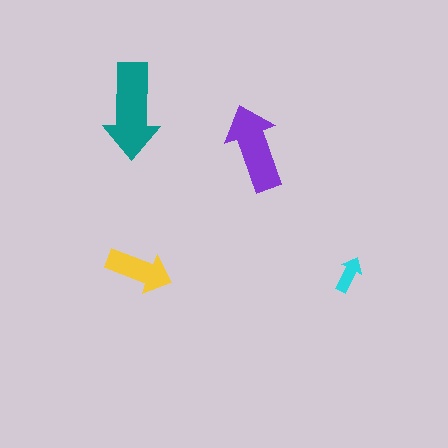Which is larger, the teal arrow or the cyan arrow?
The teal one.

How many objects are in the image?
There are 4 objects in the image.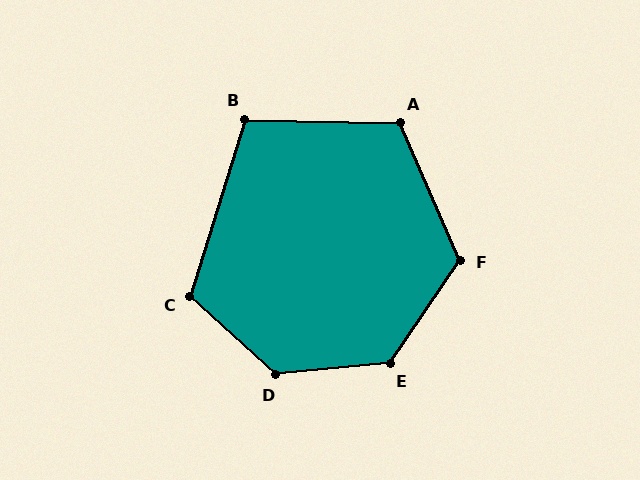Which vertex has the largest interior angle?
D, at approximately 132 degrees.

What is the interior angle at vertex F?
Approximately 122 degrees (obtuse).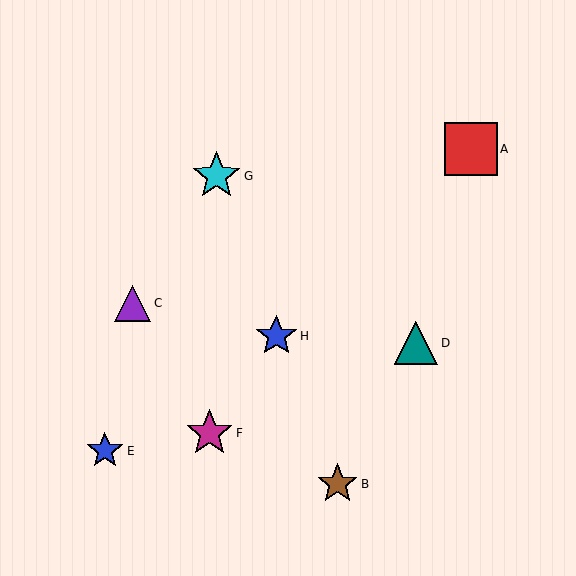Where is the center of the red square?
The center of the red square is at (471, 149).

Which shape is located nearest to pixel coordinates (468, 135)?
The red square (labeled A) at (471, 149) is nearest to that location.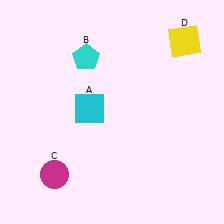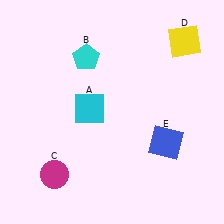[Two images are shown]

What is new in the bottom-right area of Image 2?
A blue square (E) was added in the bottom-right area of Image 2.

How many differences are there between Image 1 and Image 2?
There is 1 difference between the two images.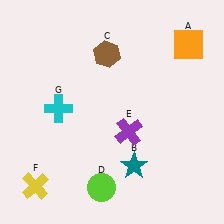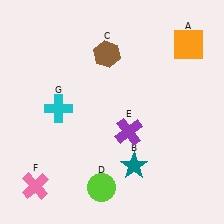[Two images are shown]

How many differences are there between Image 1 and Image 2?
There is 1 difference between the two images.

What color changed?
The cross (F) changed from yellow in Image 1 to pink in Image 2.